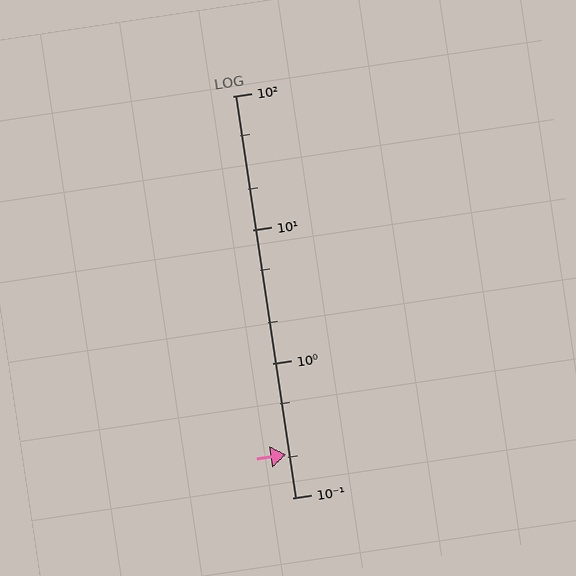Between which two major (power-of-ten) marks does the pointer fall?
The pointer is between 0.1 and 1.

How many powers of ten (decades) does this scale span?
The scale spans 3 decades, from 0.1 to 100.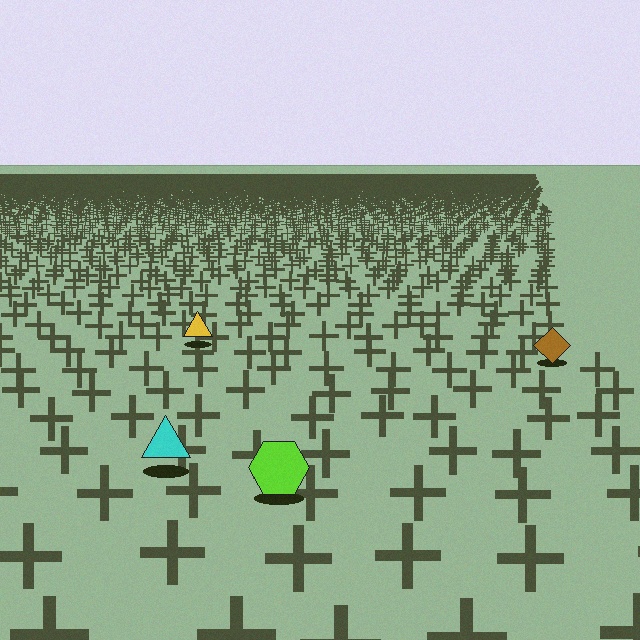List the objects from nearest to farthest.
From nearest to farthest: the lime hexagon, the cyan triangle, the brown diamond, the yellow triangle.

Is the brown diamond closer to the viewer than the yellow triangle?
Yes. The brown diamond is closer — you can tell from the texture gradient: the ground texture is coarser near it.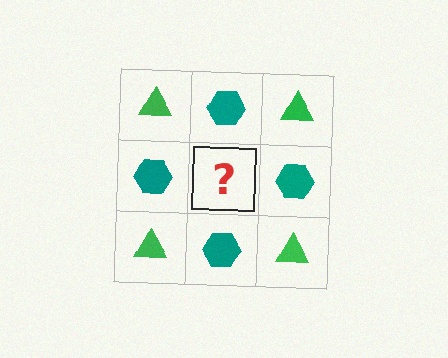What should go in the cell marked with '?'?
The missing cell should contain a green triangle.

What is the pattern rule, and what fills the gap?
The rule is that it alternates green triangle and teal hexagon in a checkerboard pattern. The gap should be filled with a green triangle.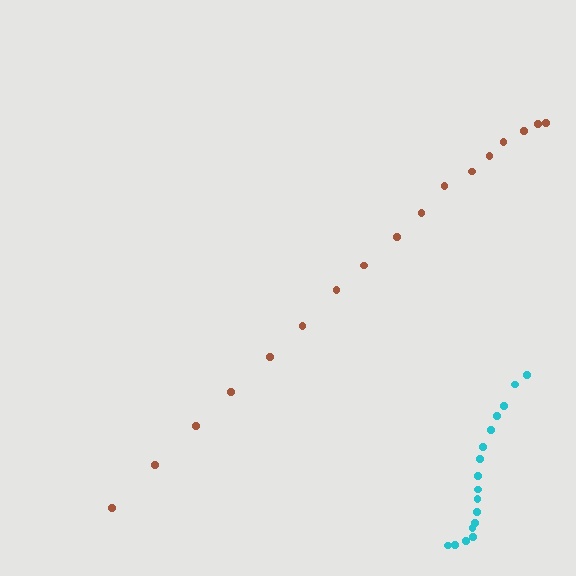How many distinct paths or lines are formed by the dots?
There are 2 distinct paths.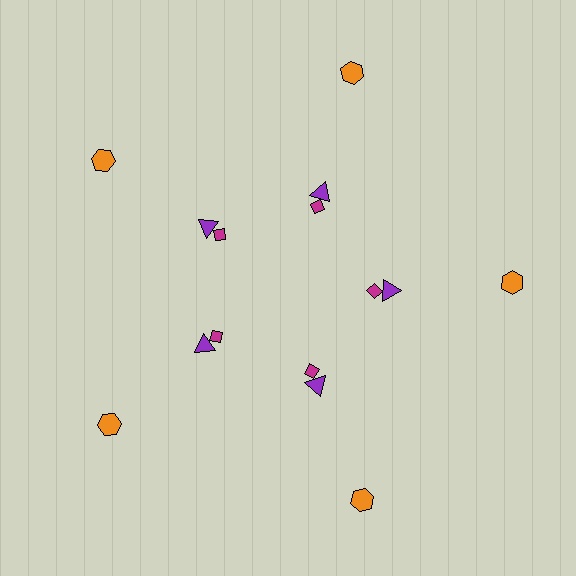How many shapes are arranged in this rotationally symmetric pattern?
There are 15 shapes, arranged in 5 groups of 3.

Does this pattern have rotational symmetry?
Yes, this pattern has 5-fold rotational symmetry. It looks the same after rotating 72 degrees around the center.